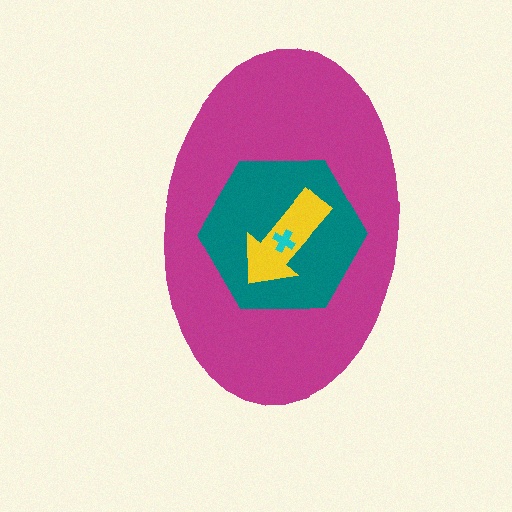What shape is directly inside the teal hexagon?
The yellow arrow.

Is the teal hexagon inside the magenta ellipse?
Yes.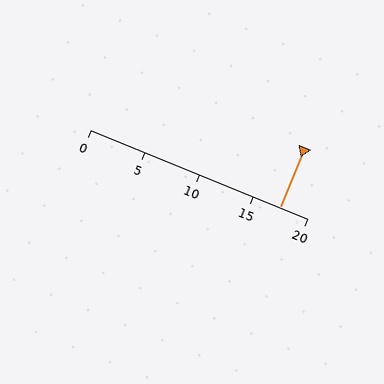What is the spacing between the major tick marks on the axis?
The major ticks are spaced 5 apart.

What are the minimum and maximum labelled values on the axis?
The axis runs from 0 to 20.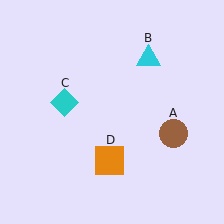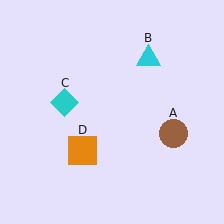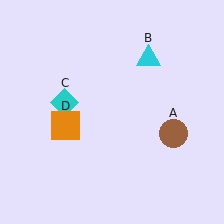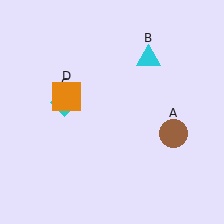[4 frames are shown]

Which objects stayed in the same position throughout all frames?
Brown circle (object A) and cyan triangle (object B) and cyan diamond (object C) remained stationary.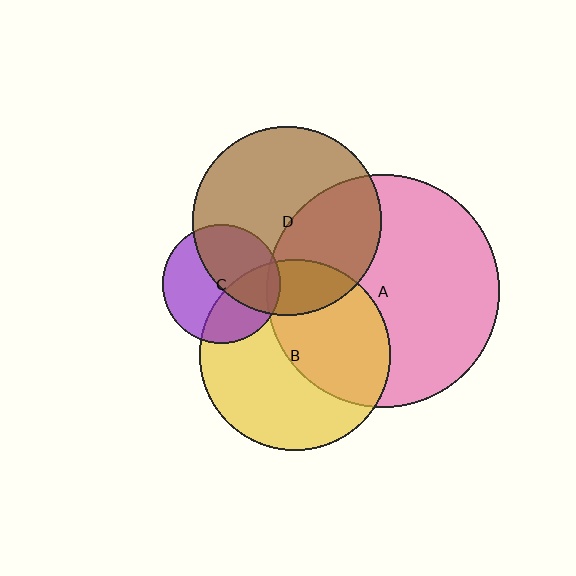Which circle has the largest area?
Circle A (pink).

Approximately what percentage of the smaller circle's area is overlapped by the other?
Approximately 35%.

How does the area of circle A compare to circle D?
Approximately 1.5 times.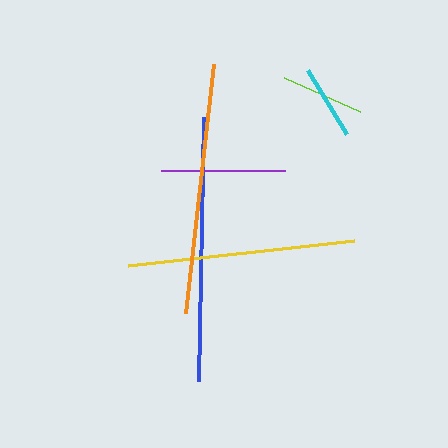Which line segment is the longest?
The blue line is the longest at approximately 264 pixels.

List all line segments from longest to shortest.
From longest to shortest: blue, orange, yellow, purple, lime, cyan.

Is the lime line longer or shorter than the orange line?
The orange line is longer than the lime line.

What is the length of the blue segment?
The blue segment is approximately 264 pixels long.